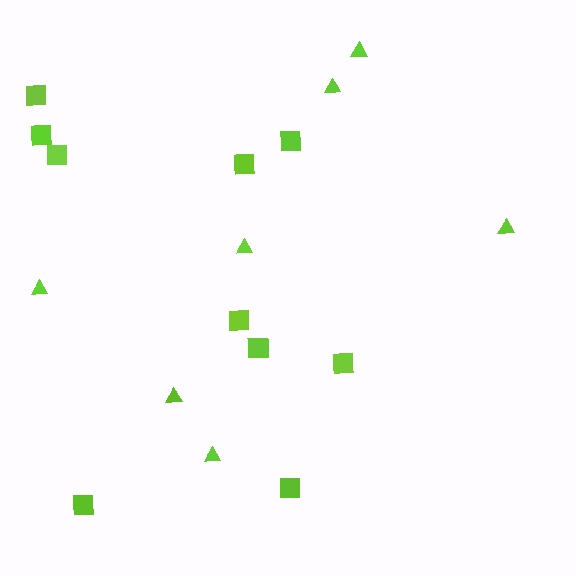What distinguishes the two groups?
There are 2 groups: one group of triangles (7) and one group of squares (10).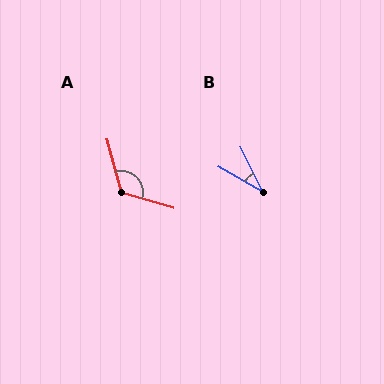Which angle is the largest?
A, at approximately 122 degrees.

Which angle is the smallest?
B, at approximately 33 degrees.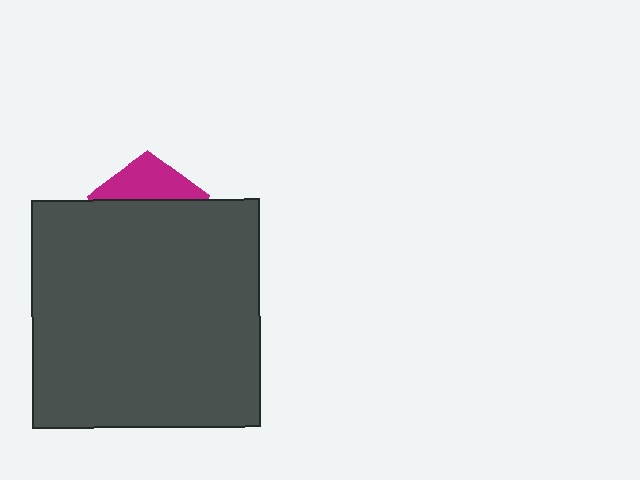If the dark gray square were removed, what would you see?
You would see the complete magenta pentagon.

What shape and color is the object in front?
The object in front is a dark gray square.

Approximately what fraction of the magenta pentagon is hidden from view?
Roughly 69% of the magenta pentagon is hidden behind the dark gray square.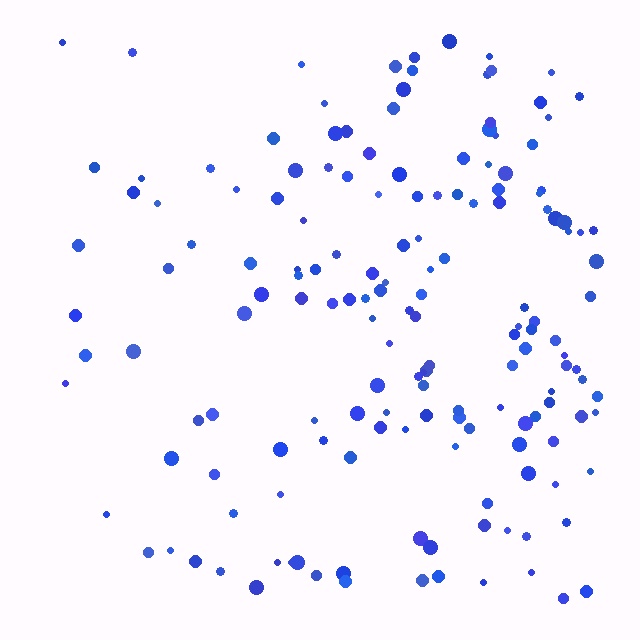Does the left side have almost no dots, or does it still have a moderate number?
Still a moderate number, just noticeably fewer than the right.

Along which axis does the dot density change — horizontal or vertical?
Horizontal.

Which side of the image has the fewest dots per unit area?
The left.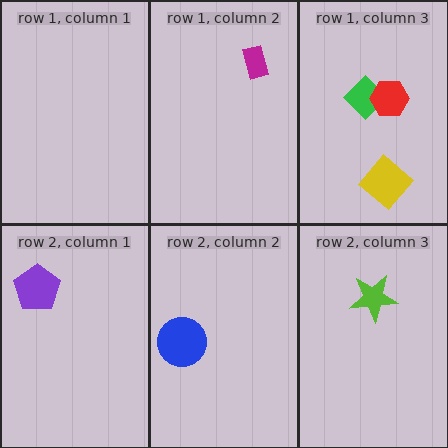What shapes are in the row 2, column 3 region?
The lime star.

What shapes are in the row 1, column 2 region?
The magenta rectangle.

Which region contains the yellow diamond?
The row 1, column 3 region.